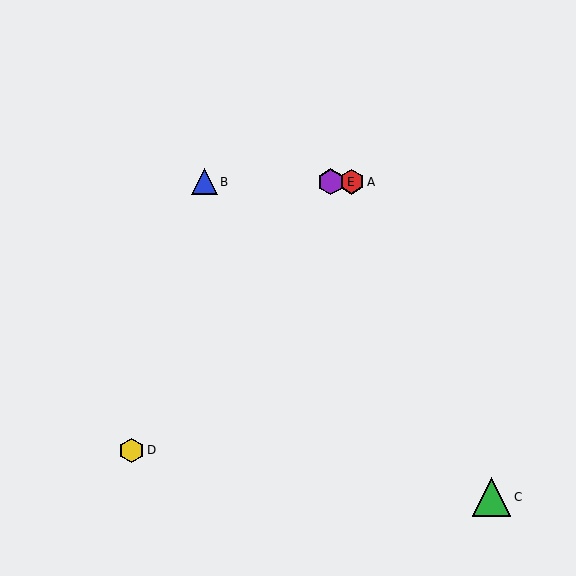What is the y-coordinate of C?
Object C is at y≈497.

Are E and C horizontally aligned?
No, E is at y≈182 and C is at y≈497.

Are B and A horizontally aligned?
Yes, both are at y≈182.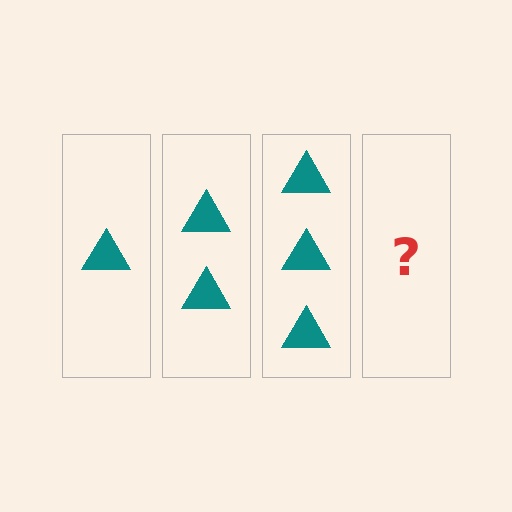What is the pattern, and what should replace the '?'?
The pattern is that each step adds one more triangle. The '?' should be 4 triangles.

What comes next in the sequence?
The next element should be 4 triangles.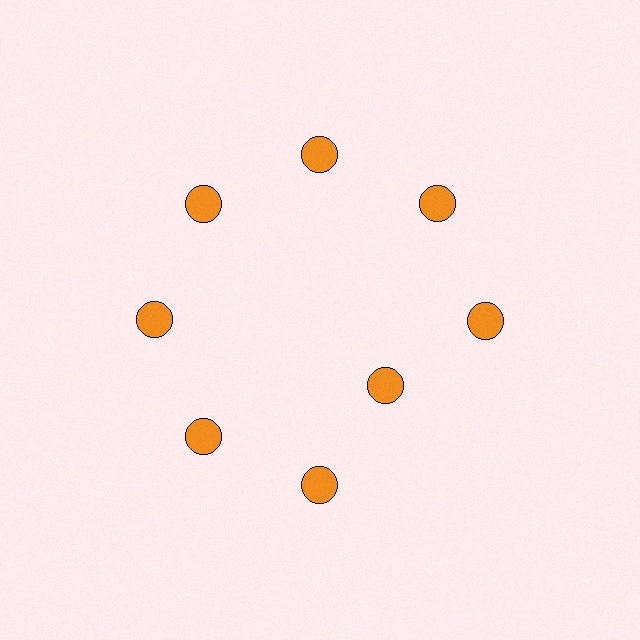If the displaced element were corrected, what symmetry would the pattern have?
It would have 8-fold rotational symmetry — the pattern would map onto itself every 45 degrees.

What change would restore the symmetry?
The symmetry would be restored by moving it outward, back onto the ring so that all 8 circles sit at equal angles and equal distance from the center.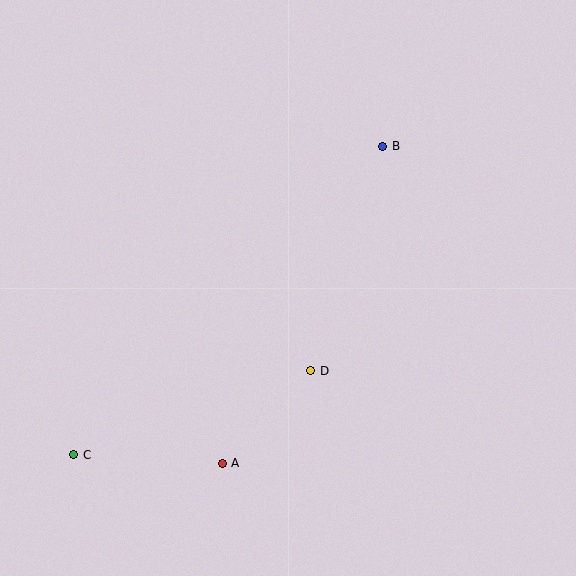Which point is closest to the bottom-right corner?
Point D is closest to the bottom-right corner.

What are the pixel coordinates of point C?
Point C is at (74, 455).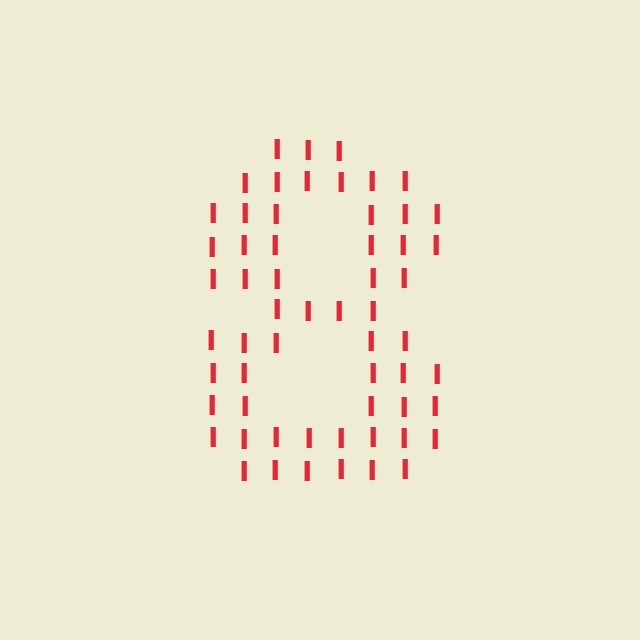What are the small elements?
The small elements are letter I's.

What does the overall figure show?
The overall figure shows the digit 8.